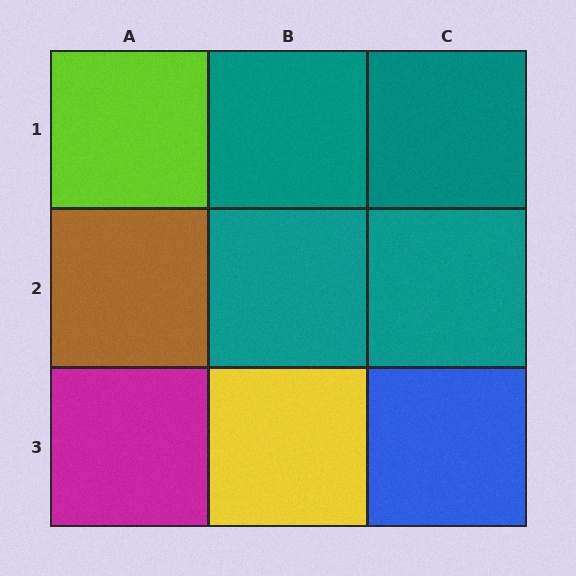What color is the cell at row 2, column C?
Teal.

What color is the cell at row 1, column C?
Teal.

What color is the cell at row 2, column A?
Brown.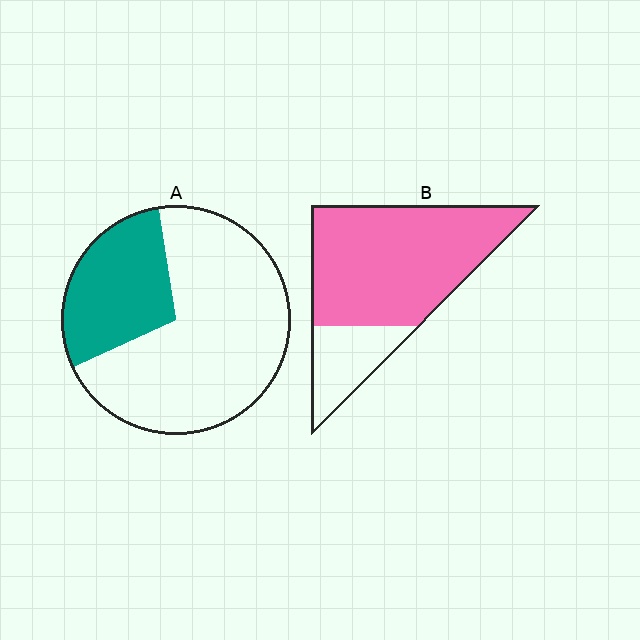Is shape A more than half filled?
No.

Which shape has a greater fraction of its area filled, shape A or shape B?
Shape B.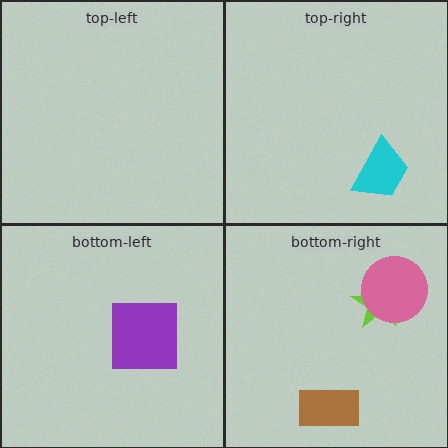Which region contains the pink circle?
The bottom-right region.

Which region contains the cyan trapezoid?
The top-right region.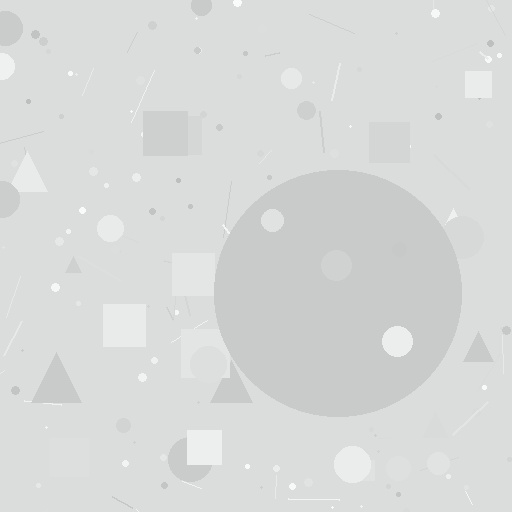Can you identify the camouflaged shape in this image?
The camouflaged shape is a circle.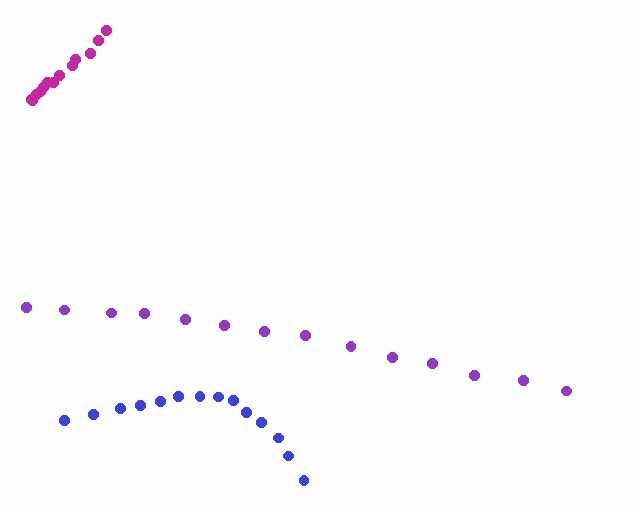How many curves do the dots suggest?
There are 3 distinct paths.